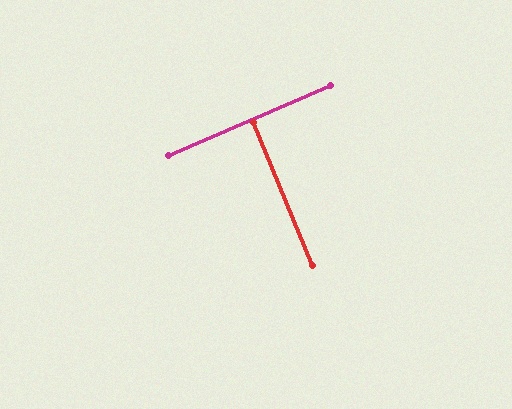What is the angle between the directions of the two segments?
Approximately 89 degrees.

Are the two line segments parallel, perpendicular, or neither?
Perpendicular — they meet at approximately 89°.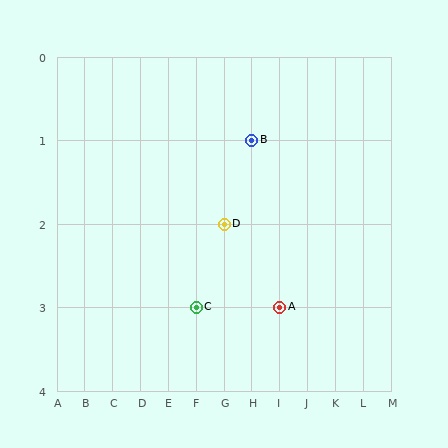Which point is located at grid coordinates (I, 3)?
Point A is at (I, 3).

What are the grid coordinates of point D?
Point D is at grid coordinates (G, 2).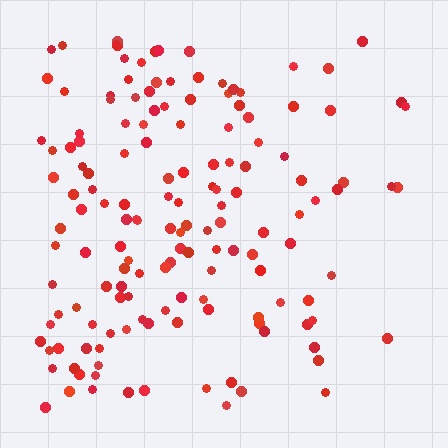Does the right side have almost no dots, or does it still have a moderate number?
Still a moderate number, just noticeably fewer than the left.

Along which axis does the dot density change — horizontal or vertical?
Horizontal.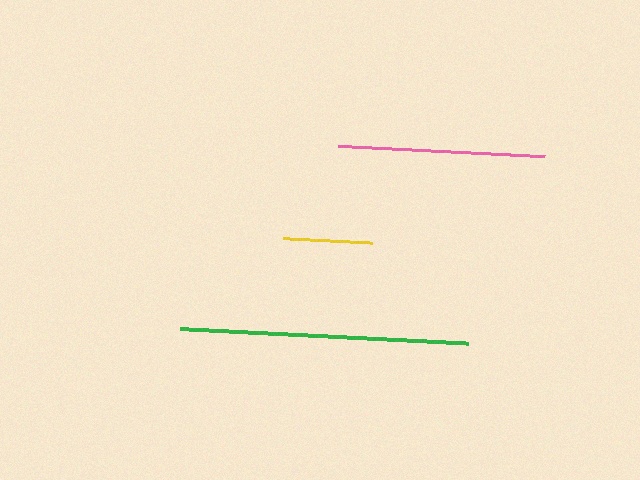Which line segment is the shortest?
The yellow line is the shortest at approximately 90 pixels.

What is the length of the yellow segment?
The yellow segment is approximately 90 pixels long.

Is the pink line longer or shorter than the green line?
The green line is longer than the pink line.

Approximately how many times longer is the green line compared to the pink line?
The green line is approximately 1.4 times the length of the pink line.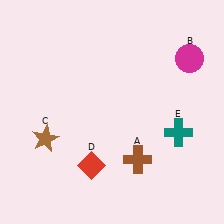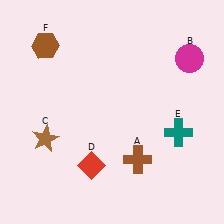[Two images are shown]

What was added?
A brown hexagon (F) was added in Image 2.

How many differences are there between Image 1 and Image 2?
There is 1 difference between the two images.